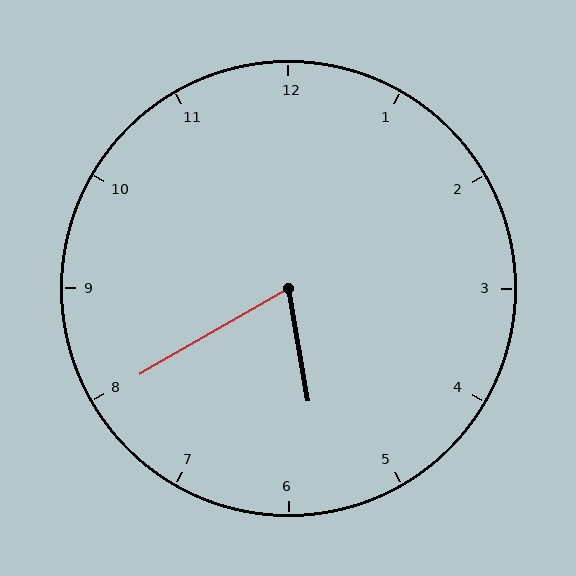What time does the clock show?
5:40.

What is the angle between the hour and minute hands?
Approximately 70 degrees.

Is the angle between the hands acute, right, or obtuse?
It is acute.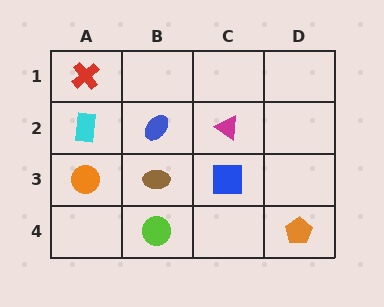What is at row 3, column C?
A blue square.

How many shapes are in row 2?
3 shapes.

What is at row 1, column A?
A red cross.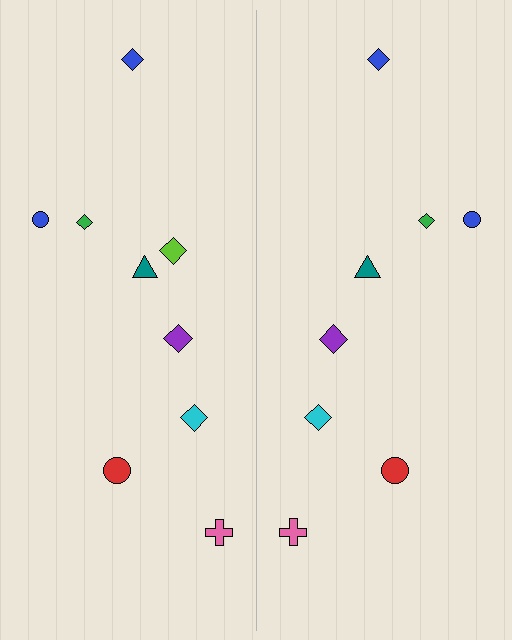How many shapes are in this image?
There are 17 shapes in this image.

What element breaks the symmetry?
A lime diamond is missing from the right side.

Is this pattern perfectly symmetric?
No, the pattern is not perfectly symmetric. A lime diamond is missing from the right side.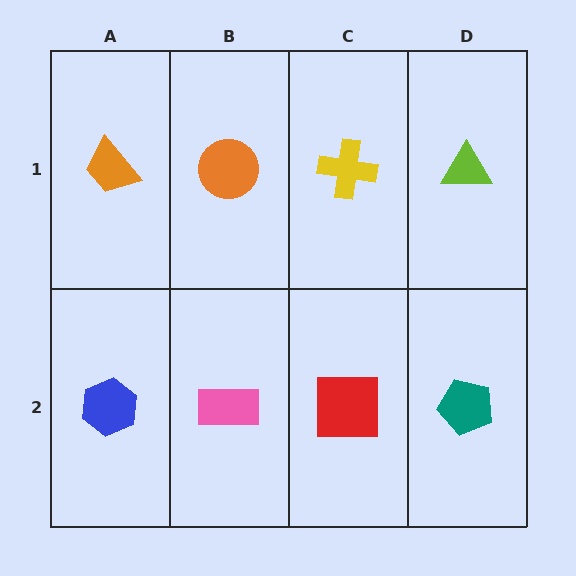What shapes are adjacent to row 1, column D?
A teal pentagon (row 2, column D), a yellow cross (row 1, column C).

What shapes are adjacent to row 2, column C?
A yellow cross (row 1, column C), a pink rectangle (row 2, column B), a teal pentagon (row 2, column D).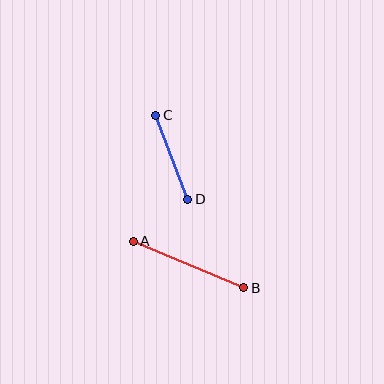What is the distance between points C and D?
The distance is approximately 90 pixels.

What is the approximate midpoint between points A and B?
The midpoint is at approximately (188, 265) pixels.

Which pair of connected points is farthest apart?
Points A and B are farthest apart.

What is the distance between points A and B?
The distance is approximately 120 pixels.